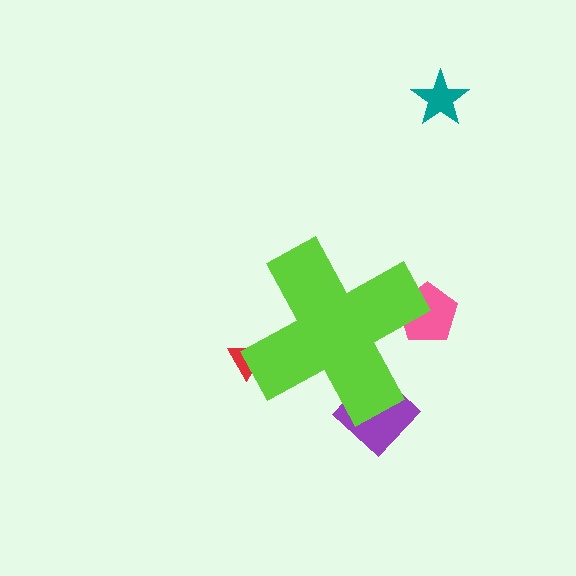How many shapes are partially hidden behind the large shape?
3 shapes are partially hidden.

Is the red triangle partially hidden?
Yes, the red triangle is partially hidden behind the lime cross.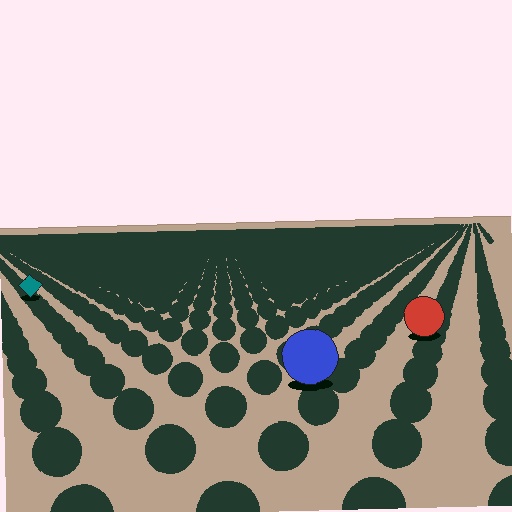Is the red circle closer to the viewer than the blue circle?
No. The blue circle is closer — you can tell from the texture gradient: the ground texture is coarser near it.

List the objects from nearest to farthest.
From nearest to farthest: the blue circle, the red circle, the teal diamond.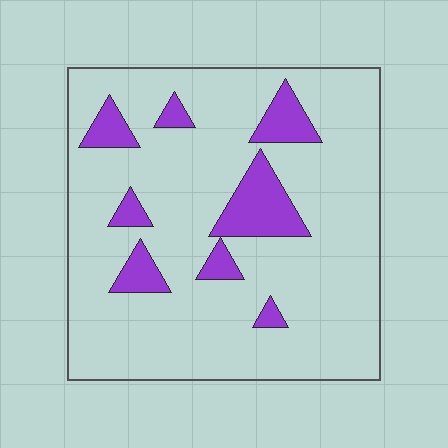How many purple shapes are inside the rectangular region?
8.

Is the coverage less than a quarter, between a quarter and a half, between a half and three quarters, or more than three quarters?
Less than a quarter.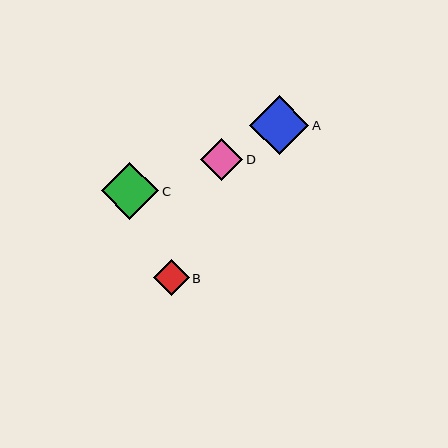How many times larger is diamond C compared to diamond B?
Diamond C is approximately 1.6 times the size of diamond B.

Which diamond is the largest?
Diamond A is the largest with a size of approximately 59 pixels.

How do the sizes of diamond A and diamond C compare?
Diamond A and diamond C are approximately the same size.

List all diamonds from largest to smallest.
From largest to smallest: A, C, D, B.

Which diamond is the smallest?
Diamond B is the smallest with a size of approximately 36 pixels.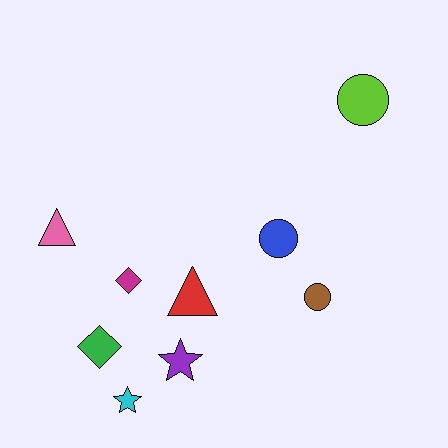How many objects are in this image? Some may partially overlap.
There are 9 objects.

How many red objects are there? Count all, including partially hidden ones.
There is 1 red object.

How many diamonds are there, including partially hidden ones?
There are 2 diamonds.